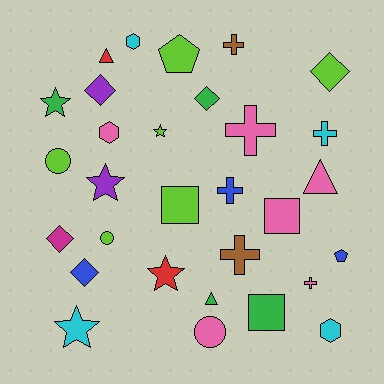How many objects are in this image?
There are 30 objects.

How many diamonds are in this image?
There are 5 diamonds.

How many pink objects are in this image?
There are 6 pink objects.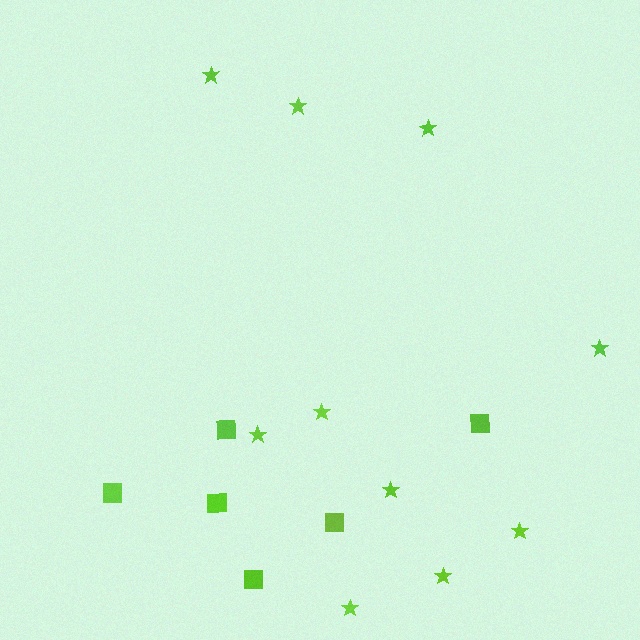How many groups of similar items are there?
There are 2 groups: one group of squares (6) and one group of stars (10).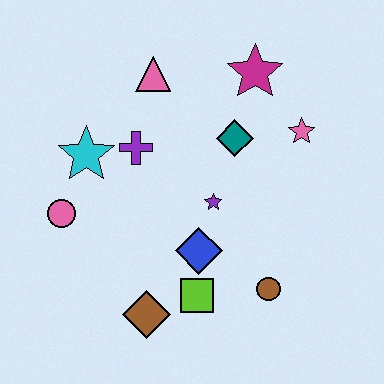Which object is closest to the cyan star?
The purple cross is closest to the cyan star.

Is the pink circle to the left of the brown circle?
Yes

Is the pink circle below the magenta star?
Yes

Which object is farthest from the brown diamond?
The magenta star is farthest from the brown diamond.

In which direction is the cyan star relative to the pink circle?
The cyan star is above the pink circle.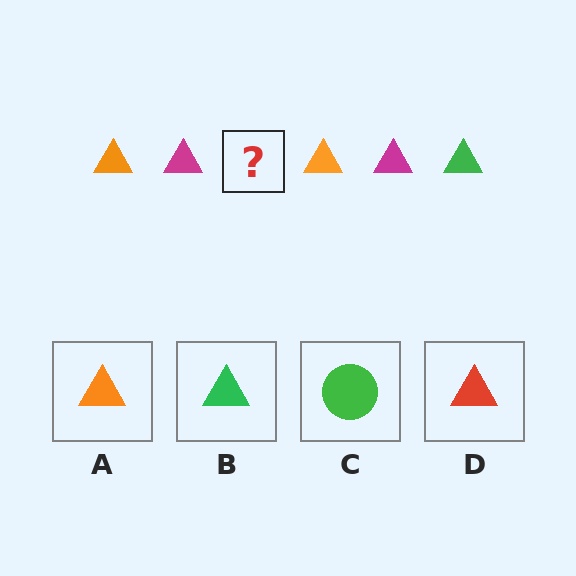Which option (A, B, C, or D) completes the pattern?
B.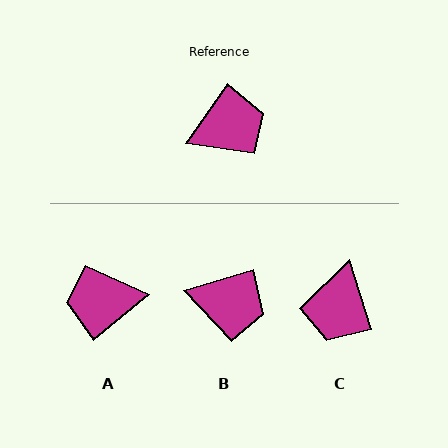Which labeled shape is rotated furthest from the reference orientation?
A, about 164 degrees away.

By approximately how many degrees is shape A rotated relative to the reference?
Approximately 164 degrees counter-clockwise.